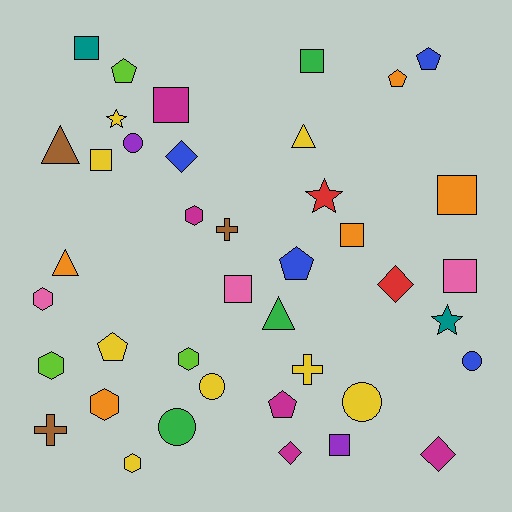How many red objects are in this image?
There are 2 red objects.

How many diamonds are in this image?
There are 4 diamonds.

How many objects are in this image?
There are 40 objects.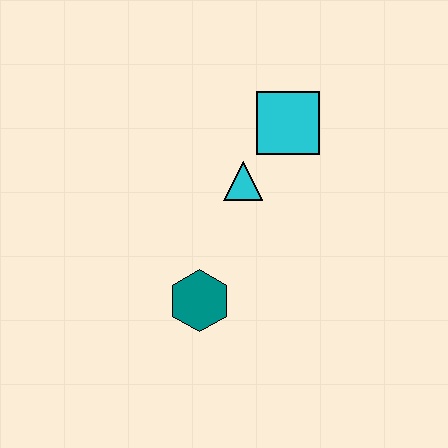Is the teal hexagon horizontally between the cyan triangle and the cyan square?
No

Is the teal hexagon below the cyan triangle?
Yes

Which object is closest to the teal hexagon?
The cyan triangle is closest to the teal hexagon.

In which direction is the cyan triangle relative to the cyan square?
The cyan triangle is below the cyan square.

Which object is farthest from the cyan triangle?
The teal hexagon is farthest from the cyan triangle.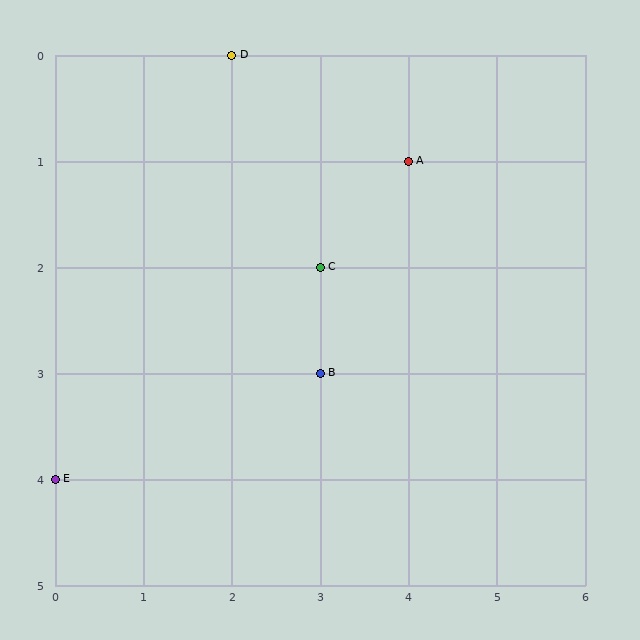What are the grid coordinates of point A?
Point A is at grid coordinates (4, 1).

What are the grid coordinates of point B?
Point B is at grid coordinates (3, 3).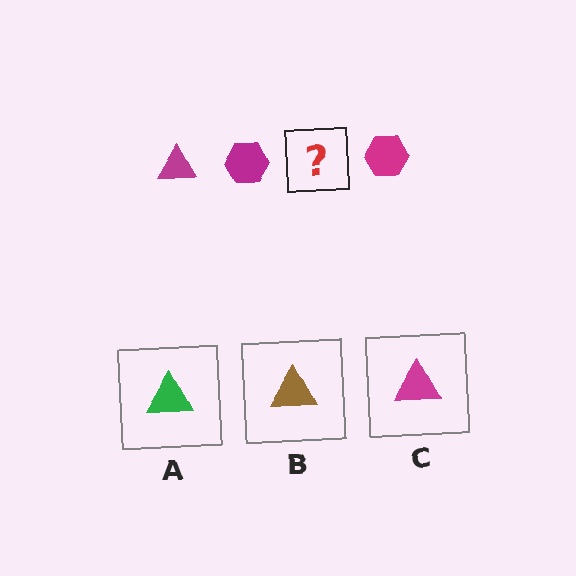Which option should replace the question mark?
Option C.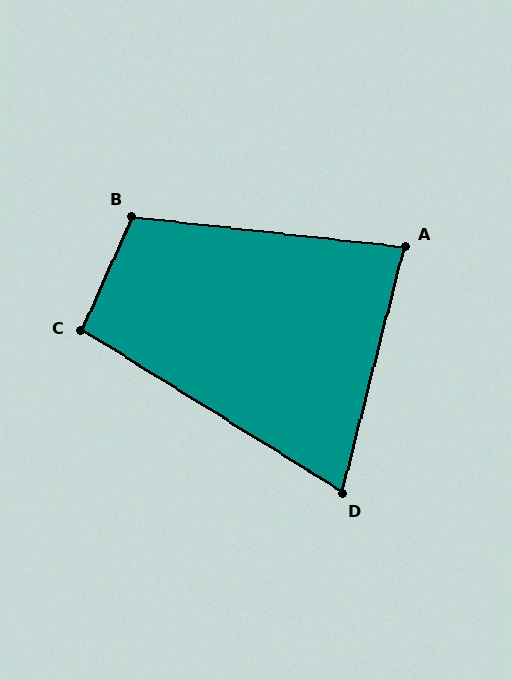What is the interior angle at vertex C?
Approximately 98 degrees (obtuse).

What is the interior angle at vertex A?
Approximately 82 degrees (acute).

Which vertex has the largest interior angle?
B, at approximately 108 degrees.